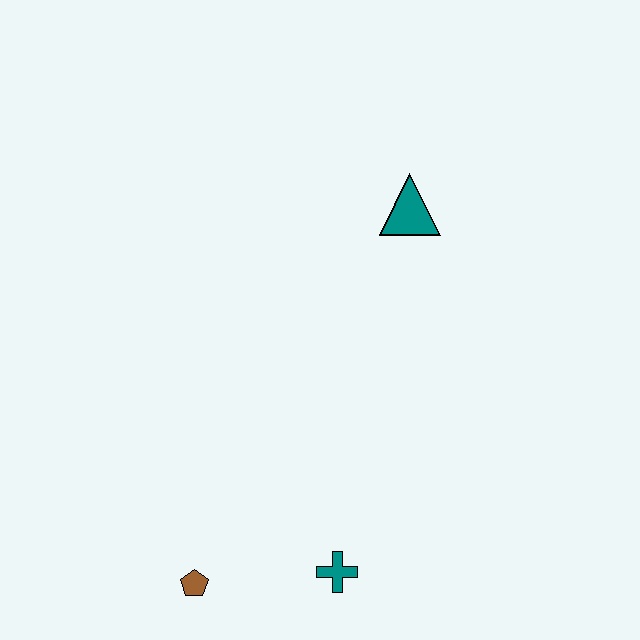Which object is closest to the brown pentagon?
The teal cross is closest to the brown pentagon.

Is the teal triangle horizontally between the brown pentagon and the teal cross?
No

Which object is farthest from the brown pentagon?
The teal triangle is farthest from the brown pentagon.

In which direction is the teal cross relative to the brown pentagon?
The teal cross is to the right of the brown pentagon.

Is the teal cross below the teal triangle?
Yes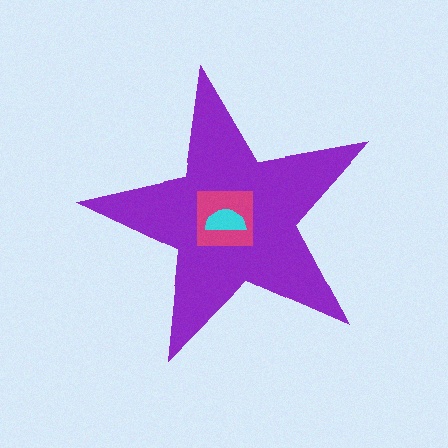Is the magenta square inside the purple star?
Yes.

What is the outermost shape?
The purple star.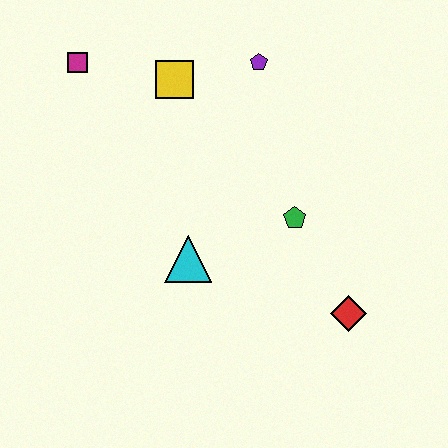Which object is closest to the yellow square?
The purple pentagon is closest to the yellow square.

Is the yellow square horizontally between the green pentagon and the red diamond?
No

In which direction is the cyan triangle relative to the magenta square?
The cyan triangle is below the magenta square.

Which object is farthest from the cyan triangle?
The magenta square is farthest from the cyan triangle.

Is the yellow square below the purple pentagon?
Yes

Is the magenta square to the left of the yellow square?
Yes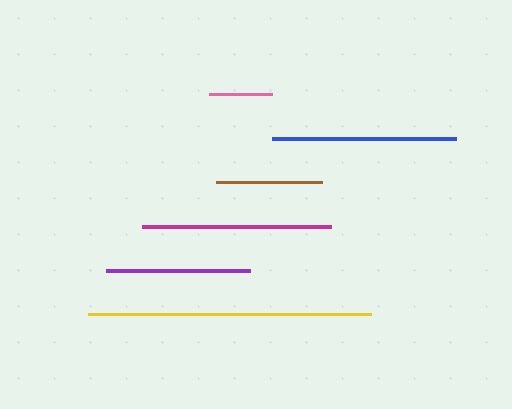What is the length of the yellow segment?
The yellow segment is approximately 283 pixels long.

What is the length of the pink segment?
The pink segment is approximately 63 pixels long.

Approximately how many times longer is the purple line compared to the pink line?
The purple line is approximately 2.3 times the length of the pink line.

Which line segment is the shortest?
The pink line is the shortest at approximately 63 pixels.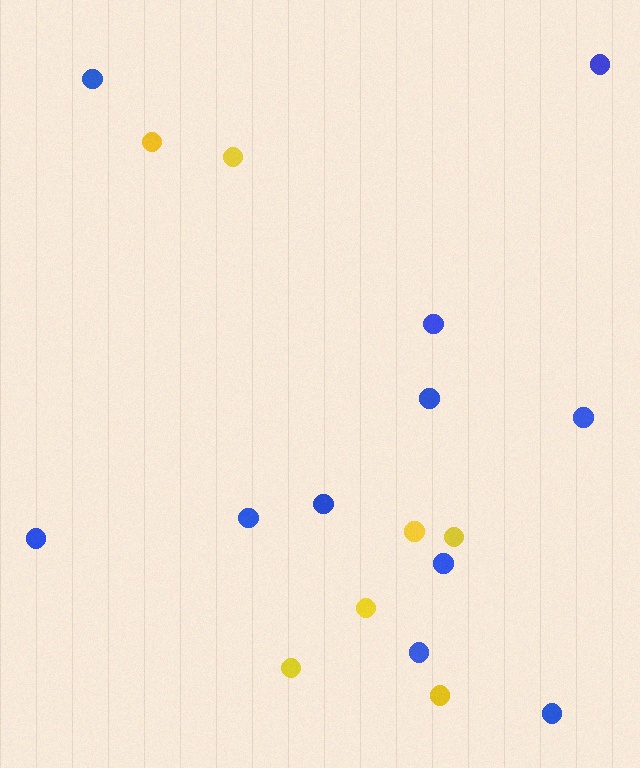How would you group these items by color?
There are 2 groups: one group of blue circles (11) and one group of yellow circles (7).